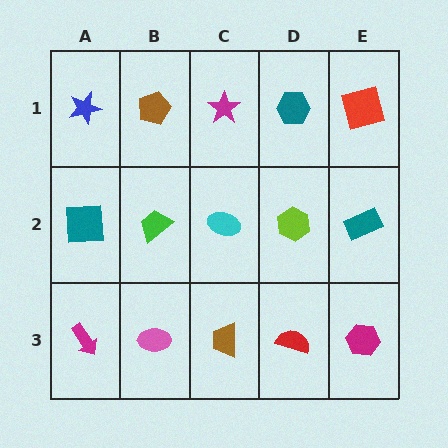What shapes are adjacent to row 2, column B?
A brown pentagon (row 1, column B), a pink ellipse (row 3, column B), a teal square (row 2, column A), a cyan ellipse (row 2, column C).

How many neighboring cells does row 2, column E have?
3.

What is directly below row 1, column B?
A green trapezoid.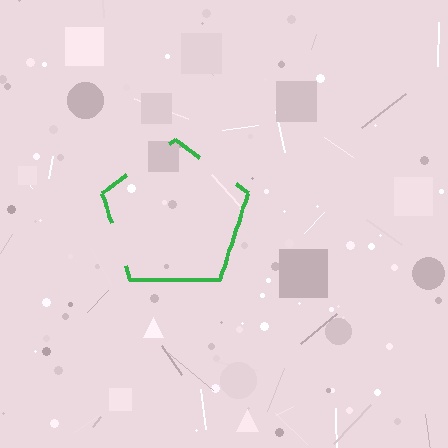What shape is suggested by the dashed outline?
The dashed outline suggests a pentagon.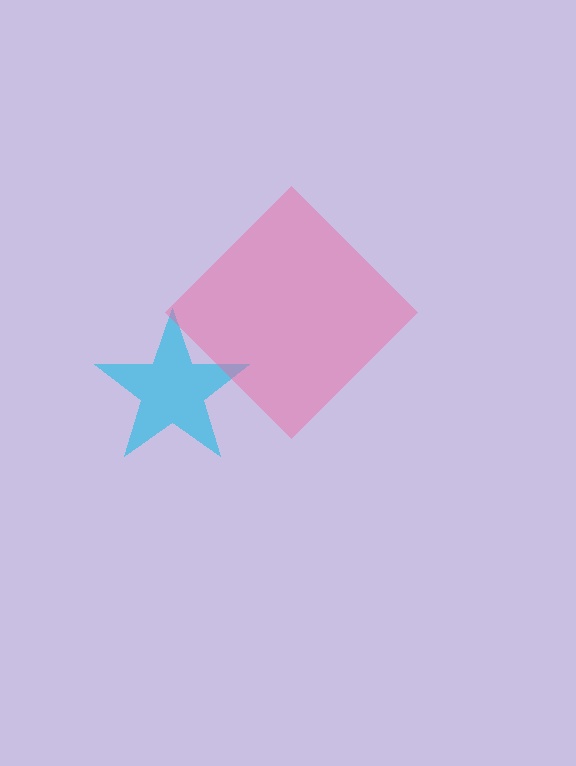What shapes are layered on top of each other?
The layered shapes are: a cyan star, a pink diamond.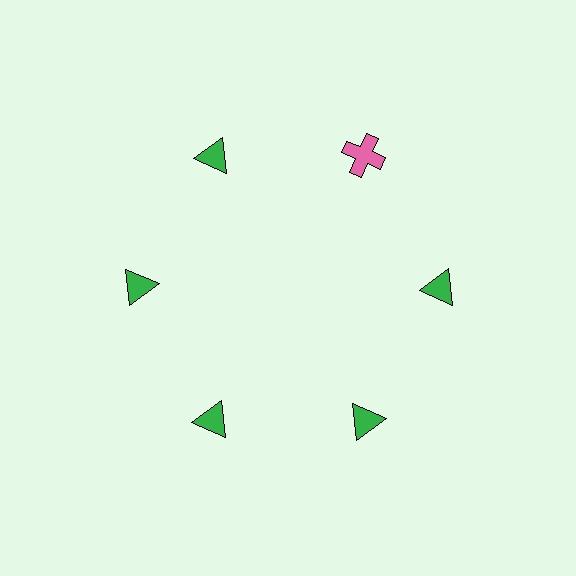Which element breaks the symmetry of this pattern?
The pink cross at roughly the 1 o'clock position breaks the symmetry. All other shapes are green triangles.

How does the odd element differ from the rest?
It differs in both color (pink instead of green) and shape (cross instead of triangle).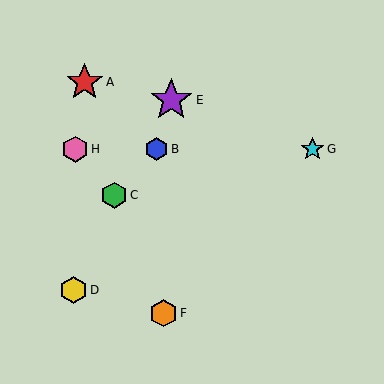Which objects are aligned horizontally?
Objects B, G, H are aligned horizontally.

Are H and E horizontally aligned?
No, H is at y≈149 and E is at y≈100.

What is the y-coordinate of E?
Object E is at y≈100.